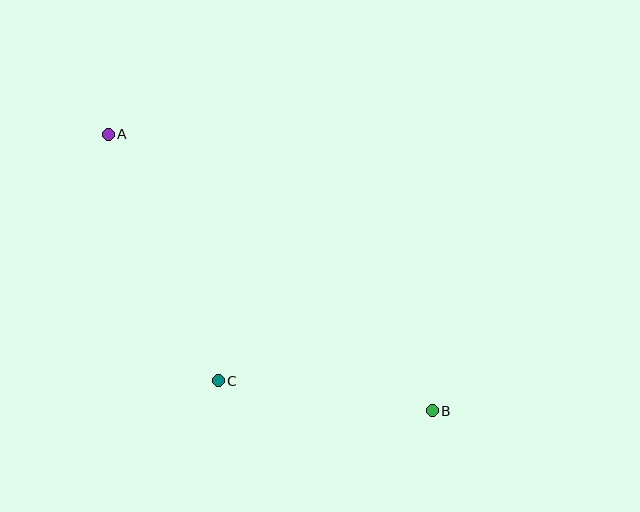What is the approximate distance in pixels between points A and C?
The distance between A and C is approximately 270 pixels.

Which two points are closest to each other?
Points B and C are closest to each other.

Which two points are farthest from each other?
Points A and B are farthest from each other.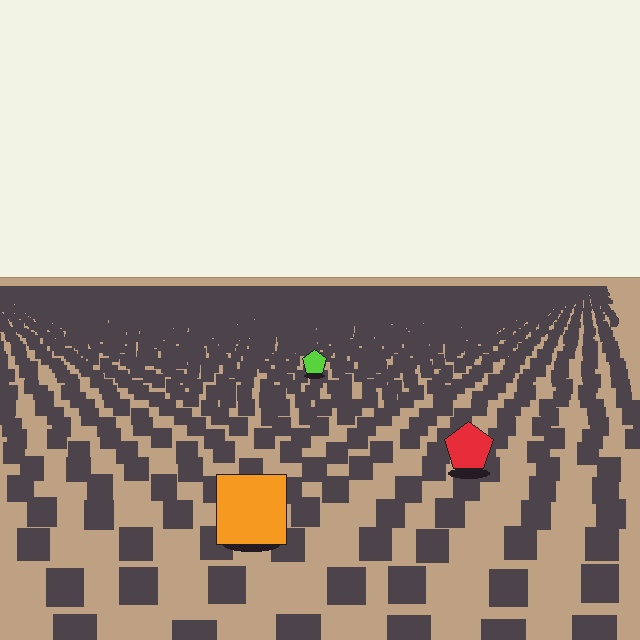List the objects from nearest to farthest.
From nearest to farthest: the orange square, the red pentagon, the lime pentagon.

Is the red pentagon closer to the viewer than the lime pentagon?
Yes. The red pentagon is closer — you can tell from the texture gradient: the ground texture is coarser near it.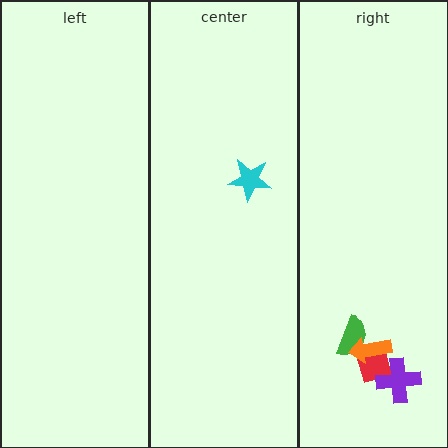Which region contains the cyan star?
The center region.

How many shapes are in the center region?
1.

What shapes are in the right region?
The red square, the green semicircle, the orange arrow, the purple cross.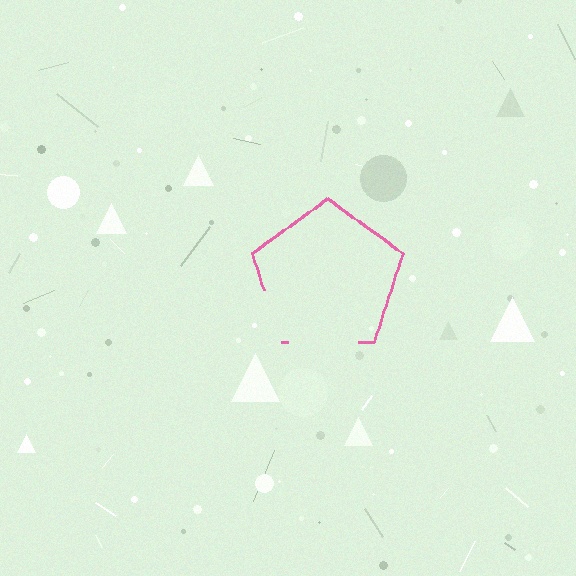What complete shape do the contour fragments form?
The contour fragments form a pentagon.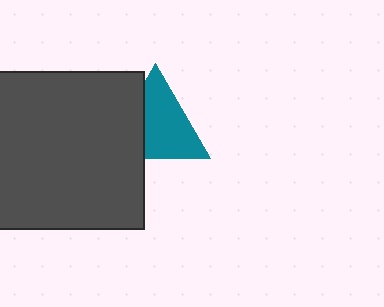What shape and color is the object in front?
The object in front is a dark gray square.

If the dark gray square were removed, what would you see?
You would see the complete teal triangle.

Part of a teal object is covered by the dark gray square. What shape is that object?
It is a triangle.